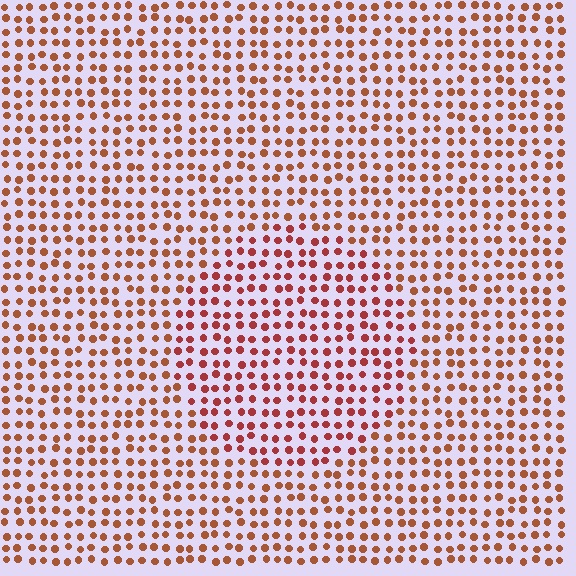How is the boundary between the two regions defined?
The boundary is defined purely by a slight shift in hue (about 20 degrees). Spacing, size, and orientation are identical on both sides.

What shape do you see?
I see a circle.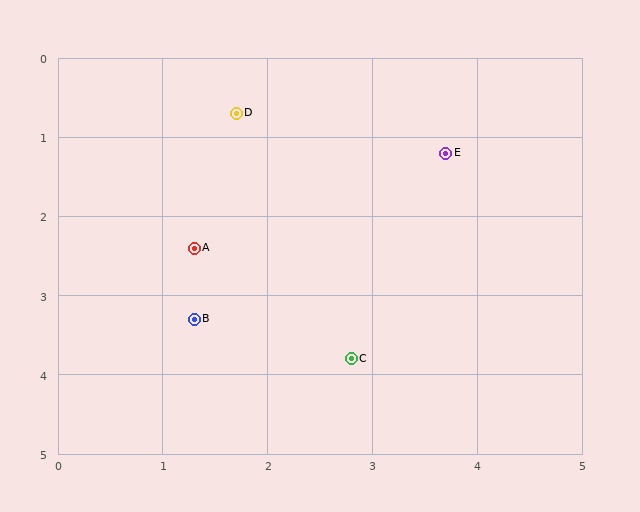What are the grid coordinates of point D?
Point D is at approximately (1.7, 0.7).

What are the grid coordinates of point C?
Point C is at approximately (2.8, 3.8).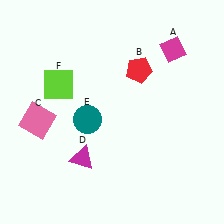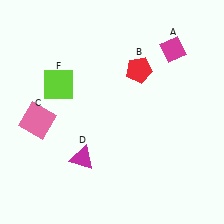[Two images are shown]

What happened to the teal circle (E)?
The teal circle (E) was removed in Image 2. It was in the bottom-left area of Image 1.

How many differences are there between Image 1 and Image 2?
There is 1 difference between the two images.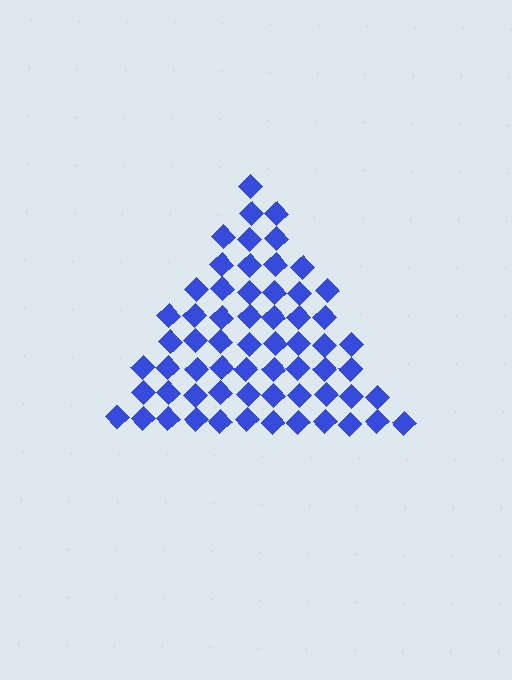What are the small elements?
The small elements are diamonds.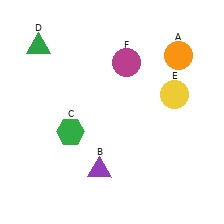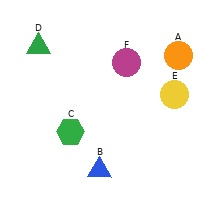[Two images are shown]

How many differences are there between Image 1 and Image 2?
There is 1 difference between the two images.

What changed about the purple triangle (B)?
In Image 1, B is purple. In Image 2, it changed to blue.